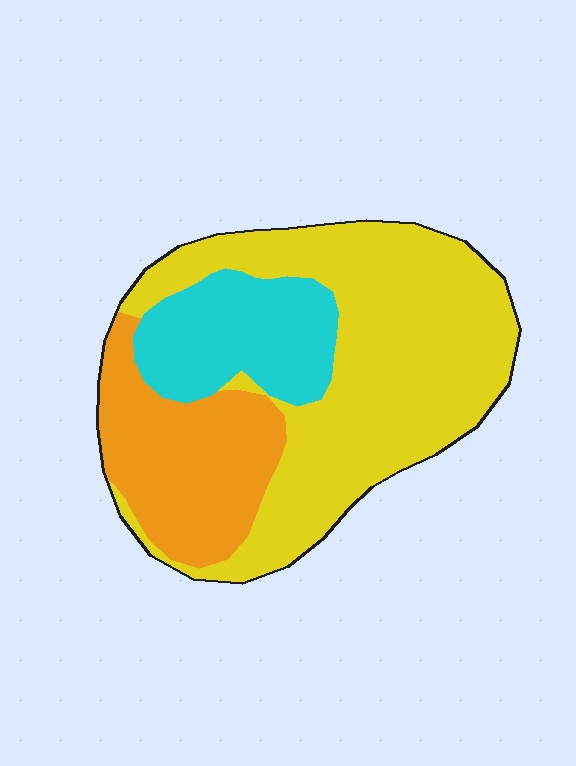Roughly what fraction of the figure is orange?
Orange takes up about one quarter (1/4) of the figure.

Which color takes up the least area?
Cyan, at roughly 20%.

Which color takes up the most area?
Yellow, at roughly 55%.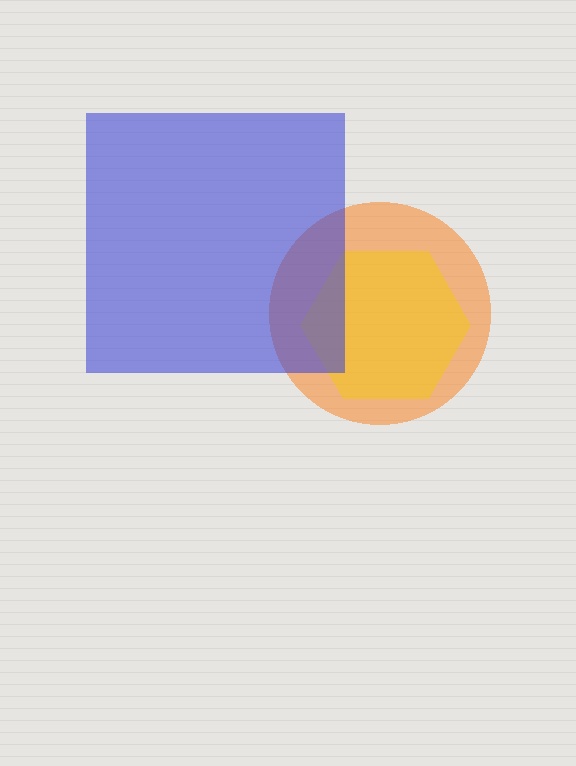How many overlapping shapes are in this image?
There are 3 overlapping shapes in the image.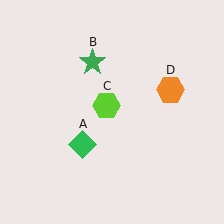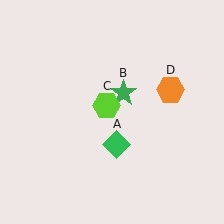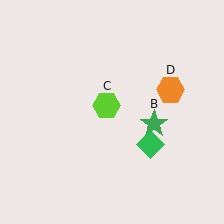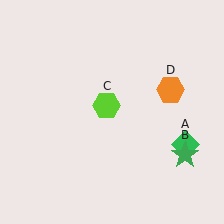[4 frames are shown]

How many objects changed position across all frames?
2 objects changed position: green diamond (object A), green star (object B).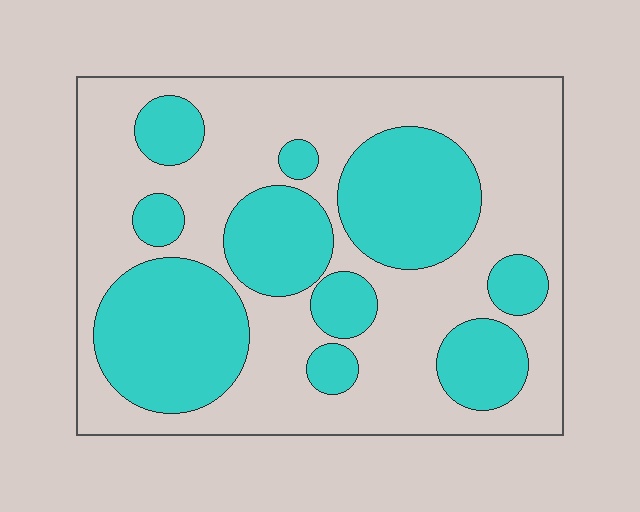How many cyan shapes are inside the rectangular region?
10.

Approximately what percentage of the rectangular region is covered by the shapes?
Approximately 40%.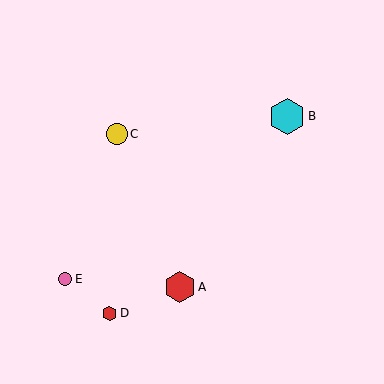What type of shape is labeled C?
Shape C is a yellow circle.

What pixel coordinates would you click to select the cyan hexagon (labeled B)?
Click at (287, 116) to select the cyan hexagon B.